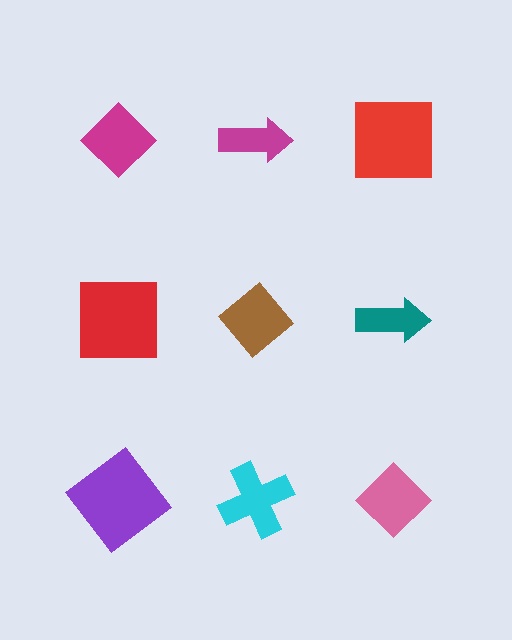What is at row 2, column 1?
A red square.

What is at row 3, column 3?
A pink diamond.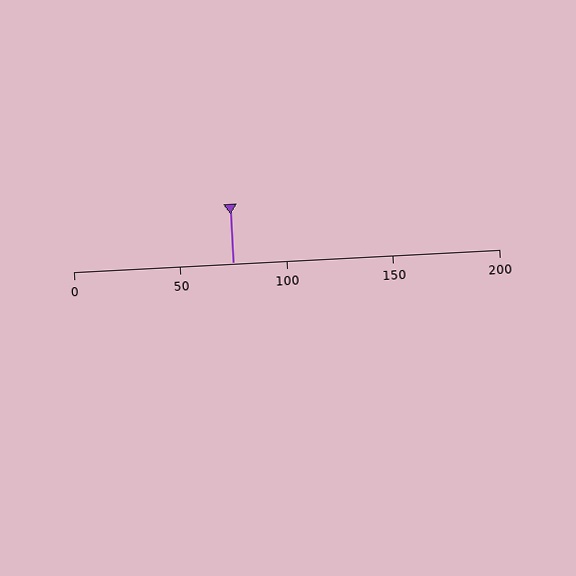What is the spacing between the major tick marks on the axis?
The major ticks are spaced 50 apart.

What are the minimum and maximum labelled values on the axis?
The axis runs from 0 to 200.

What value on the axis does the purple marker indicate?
The marker indicates approximately 75.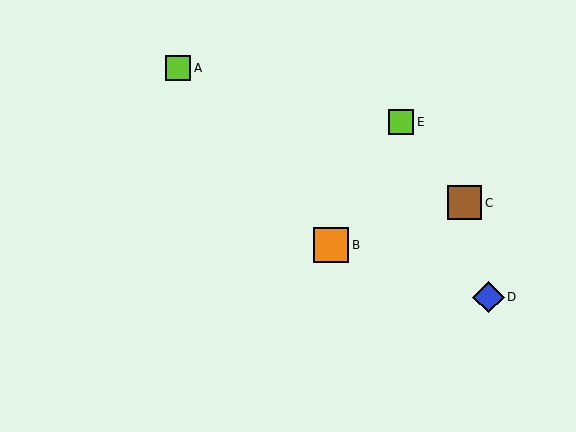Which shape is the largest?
The orange square (labeled B) is the largest.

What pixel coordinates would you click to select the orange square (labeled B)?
Click at (331, 245) to select the orange square B.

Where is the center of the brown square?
The center of the brown square is at (465, 203).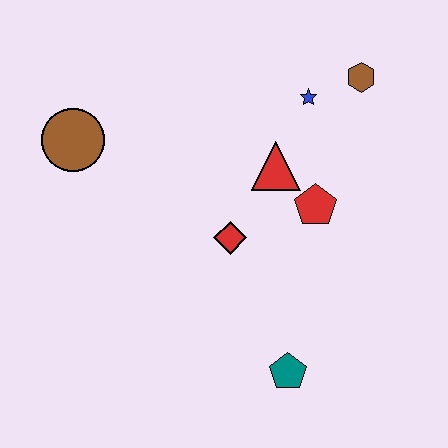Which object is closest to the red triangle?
The red pentagon is closest to the red triangle.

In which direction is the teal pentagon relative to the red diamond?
The teal pentagon is below the red diamond.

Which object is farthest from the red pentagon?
The brown circle is farthest from the red pentagon.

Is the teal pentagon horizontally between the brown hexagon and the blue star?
No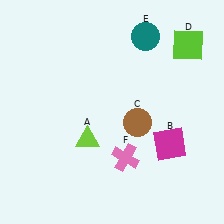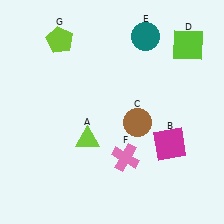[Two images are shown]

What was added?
A lime pentagon (G) was added in Image 2.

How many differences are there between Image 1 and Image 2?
There is 1 difference between the two images.